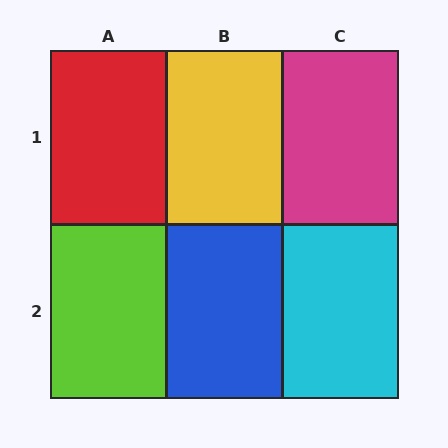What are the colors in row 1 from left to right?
Red, yellow, magenta.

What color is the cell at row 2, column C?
Cyan.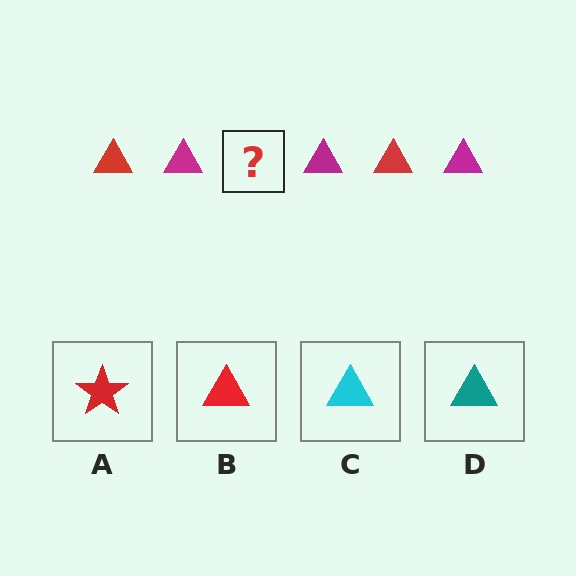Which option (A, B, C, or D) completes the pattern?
B.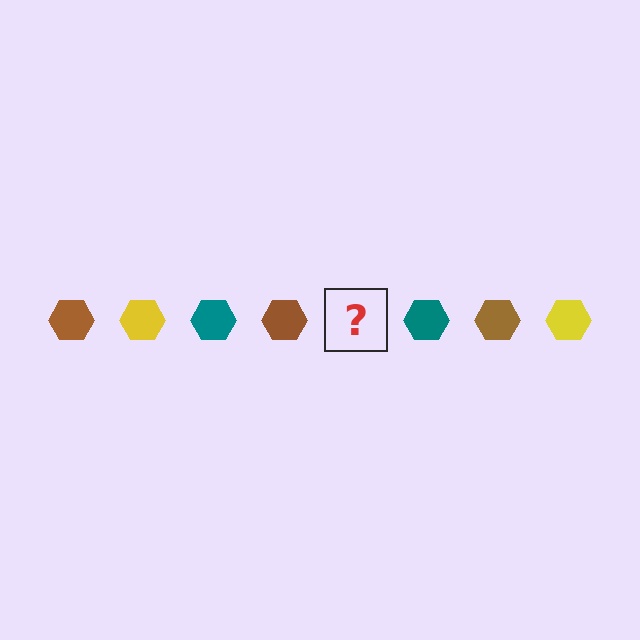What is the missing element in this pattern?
The missing element is a yellow hexagon.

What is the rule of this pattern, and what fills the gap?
The rule is that the pattern cycles through brown, yellow, teal hexagons. The gap should be filled with a yellow hexagon.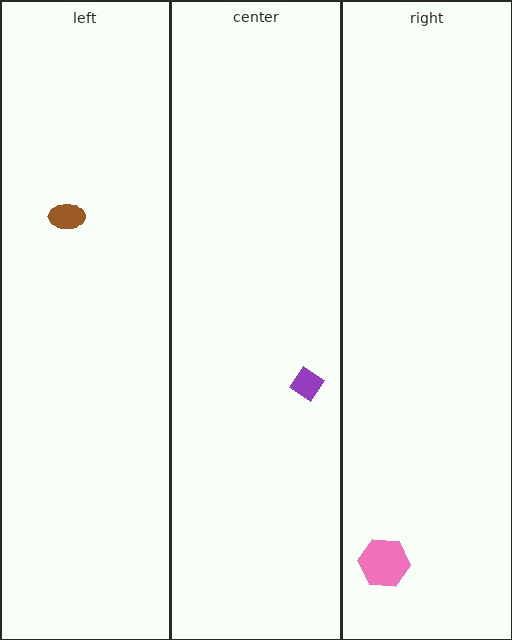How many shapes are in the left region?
1.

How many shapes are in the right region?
1.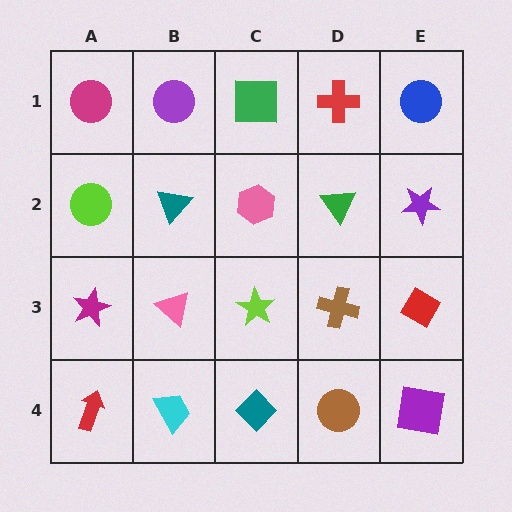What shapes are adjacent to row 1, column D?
A green triangle (row 2, column D), a green square (row 1, column C), a blue circle (row 1, column E).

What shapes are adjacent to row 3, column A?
A lime circle (row 2, column A), a red arrow (row 4, column A), a pink triangle (row 3, column B).